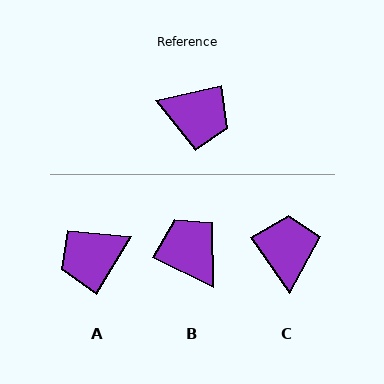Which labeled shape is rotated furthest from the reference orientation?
B, about 141 degrees away.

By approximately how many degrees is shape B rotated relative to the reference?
Approximately 141 degrees counter-clockwise.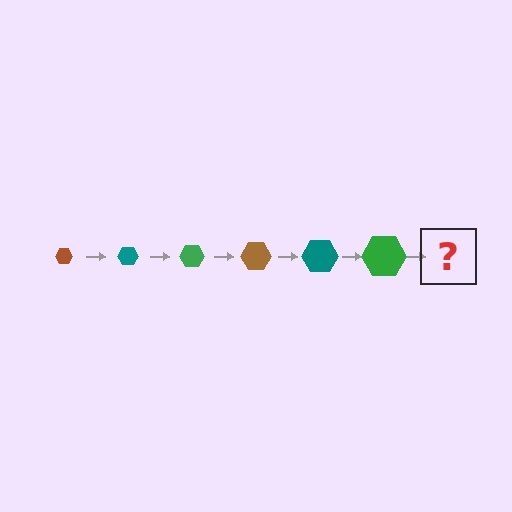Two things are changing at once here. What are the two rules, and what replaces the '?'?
The two rules are that the hexagon grows larger each step and the color cycles through brown, teal, and green. The '?' should be a brown hexagon, larger than the previous one.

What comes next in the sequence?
The next element should be a brown hexagon, larger than the previous one.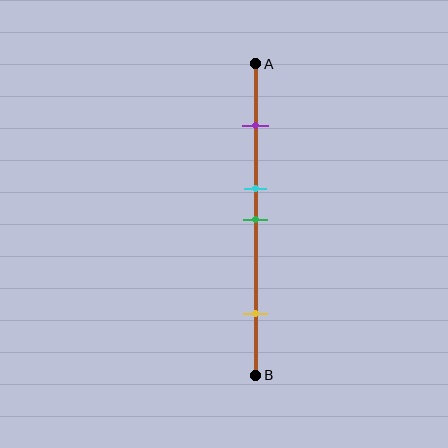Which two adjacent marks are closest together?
The cyan and green marks are the closest adjacent pair.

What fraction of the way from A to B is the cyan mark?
The cyan mark is approximately 40% (0.4) of the way from A to B.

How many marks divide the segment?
There are 4 marks dividing the segment.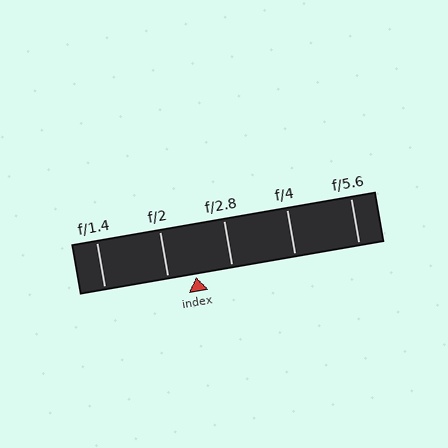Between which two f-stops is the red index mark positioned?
The index mark is between f/2 and f/2.8.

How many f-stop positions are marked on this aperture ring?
There are 5 f-stop positions marked.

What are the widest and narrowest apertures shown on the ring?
The widest aperture shown is f/1.4 and the narrowest is f/5.6.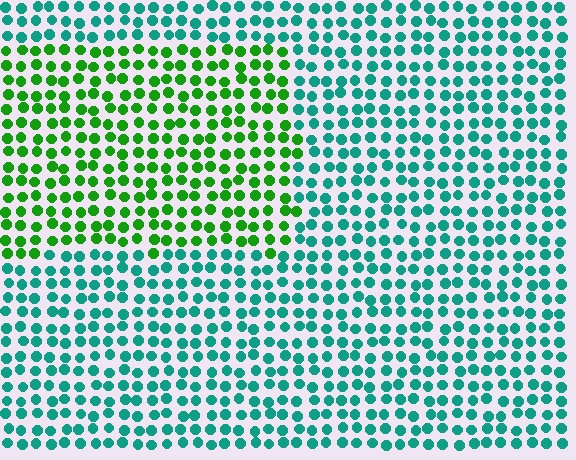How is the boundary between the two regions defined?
The boundary is defined purely by a slight shift in hue (about 52 degrees). Spacing, size, and orientation are identical on both sides.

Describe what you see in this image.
The image is filled with small teal elements in a uniform arrangement. A rectangle-shaped region is visible where the elements are tinted to a slightly different hue, forming a subtle color boundary.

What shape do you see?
I see a rectangle.